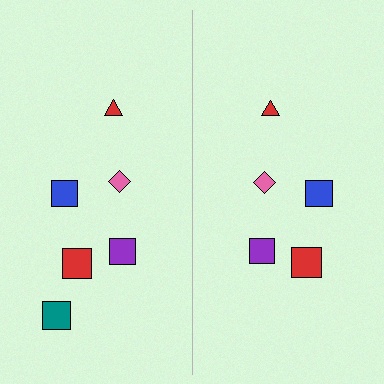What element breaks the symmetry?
A teal square is missing from the right side.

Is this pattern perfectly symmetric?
No, the pattern is not perfectly symmetric. A teal square is missing from the right side.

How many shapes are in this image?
There are 11 shapes in this image.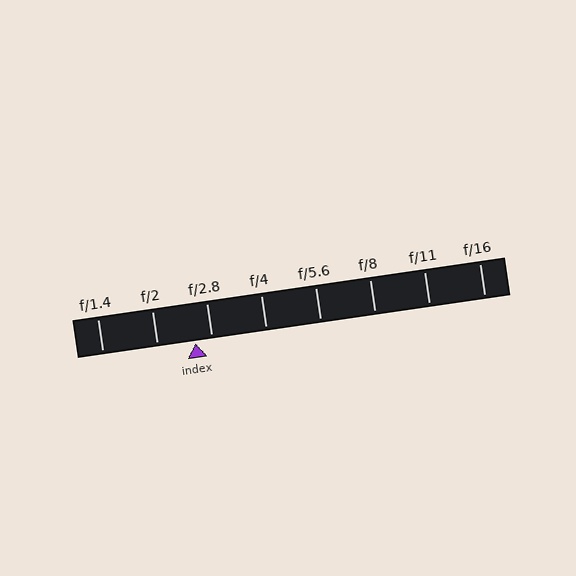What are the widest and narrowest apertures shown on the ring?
The widest aperture shown is f/1.4 and the narrowest is f/16.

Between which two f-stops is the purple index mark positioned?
The index mark is between f/2 and f/2.8.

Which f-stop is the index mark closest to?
The index mark is closest to f/2.8.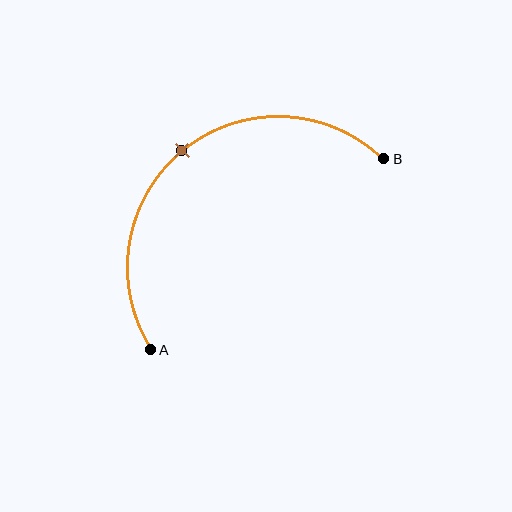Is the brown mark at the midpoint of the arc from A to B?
Yes. The brown mark lies on the arc at equal arc-length from both A and B — it is the arc midpoint.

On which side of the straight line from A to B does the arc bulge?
The arc bulges above and to the left of the straight line connecting A and B.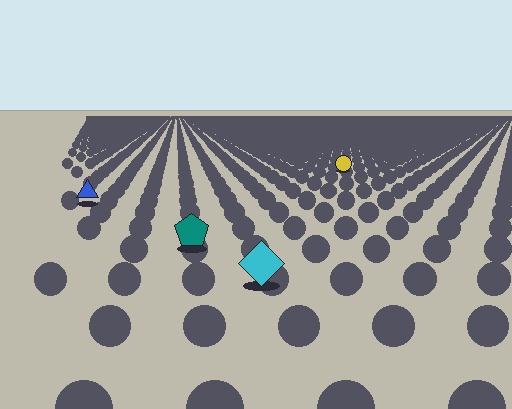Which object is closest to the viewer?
The cyan diamond is closest. The texture marks near it are larger and more spread out.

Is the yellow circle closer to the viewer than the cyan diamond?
No. The cyan diamond is closer — you can tell from the texture gradient: the ground texture is coarser near it.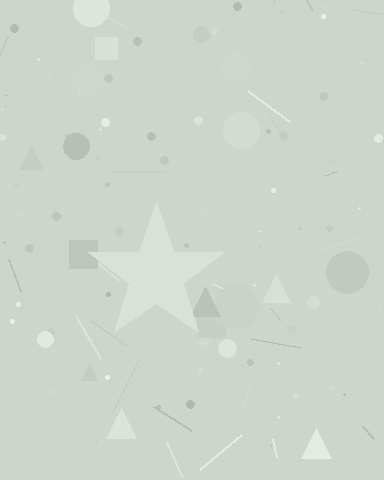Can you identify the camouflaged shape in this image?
The camouflaged shape is a star.